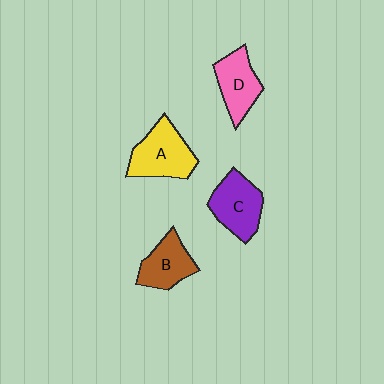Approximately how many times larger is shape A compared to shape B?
Approximately 1.3 times.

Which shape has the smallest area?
Shape B (brown).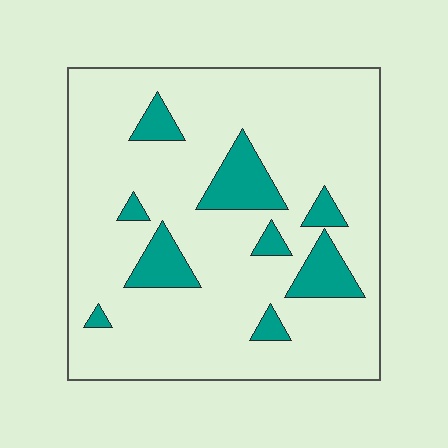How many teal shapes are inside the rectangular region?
9.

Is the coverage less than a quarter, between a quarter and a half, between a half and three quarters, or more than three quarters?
Less than a quarter.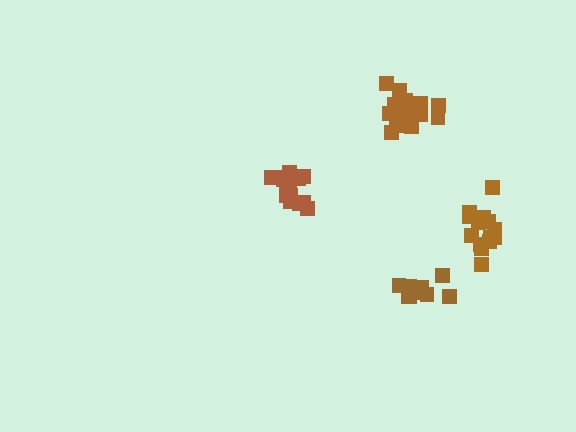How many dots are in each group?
Group 1: 16 dots, Group 2: 14 dots, Group 3: 13 dots, Group 4: 17 dots (60 total).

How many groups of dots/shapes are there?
There are 4 groups.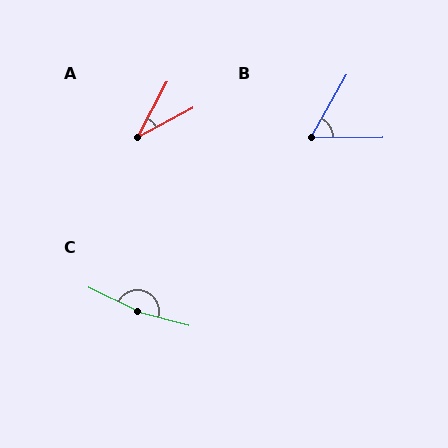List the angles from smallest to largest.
A (35°), B (60°), C (169°).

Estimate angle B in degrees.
Approximately 60 degrees.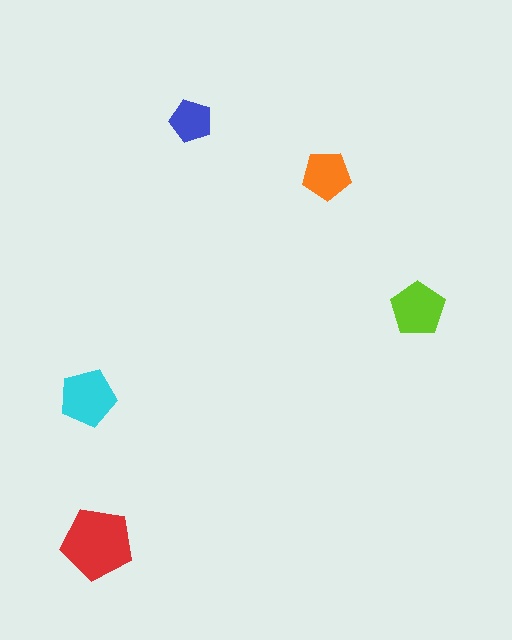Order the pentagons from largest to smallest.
the red one, the cyan one, the lime one, the orange one, the blue one.